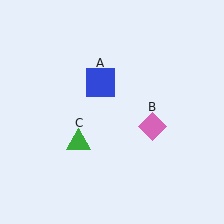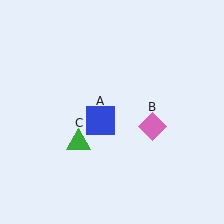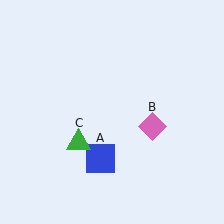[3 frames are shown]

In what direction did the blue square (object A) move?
The blue square (object A) moved down.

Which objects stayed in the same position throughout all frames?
Pink diamond (object B) and green triangle (object C) remained stationary.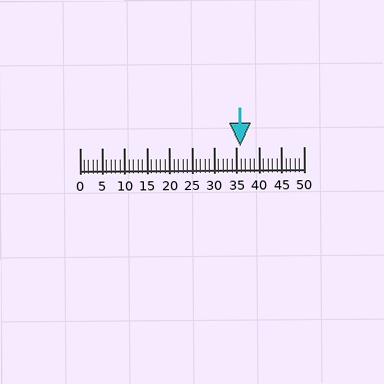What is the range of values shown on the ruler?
The ruler shows values from 0 to 50.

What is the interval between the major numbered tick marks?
The major tick marks are spaced 5 units apart.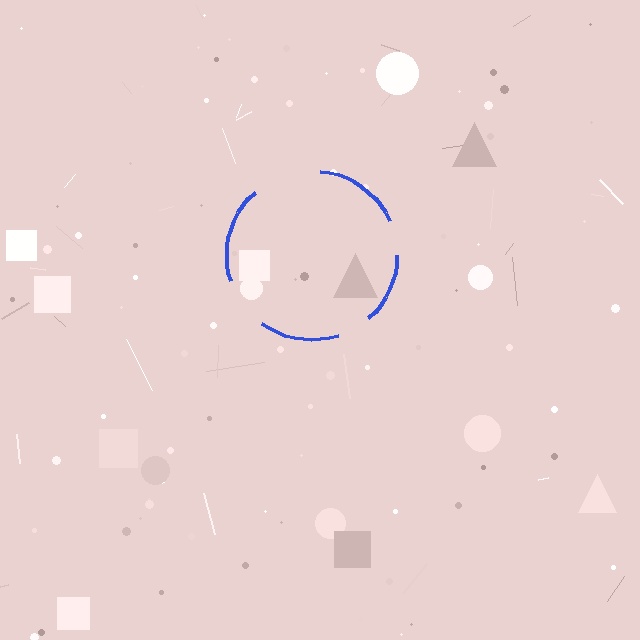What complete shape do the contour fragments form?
The contour fragments form a circle.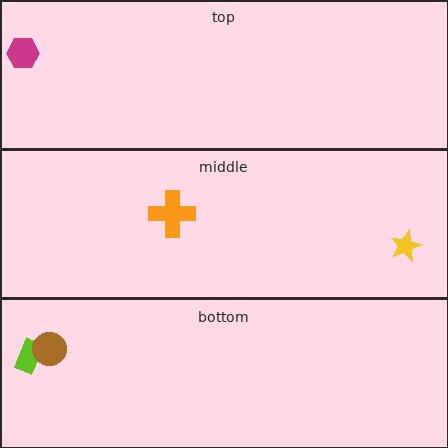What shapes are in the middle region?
The orange cross, the yellow star.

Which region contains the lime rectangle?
The bottom region.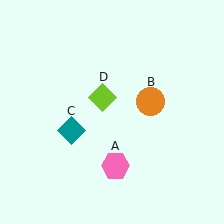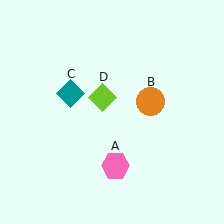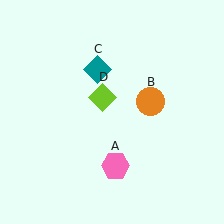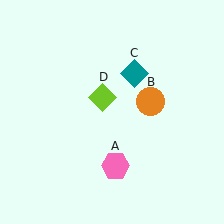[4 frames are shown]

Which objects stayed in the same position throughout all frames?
Pink hexagon (object A) and orange circle (object B) and lime diamond (object D) remained stationary.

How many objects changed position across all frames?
1 object changed position: teal diamond (object C).